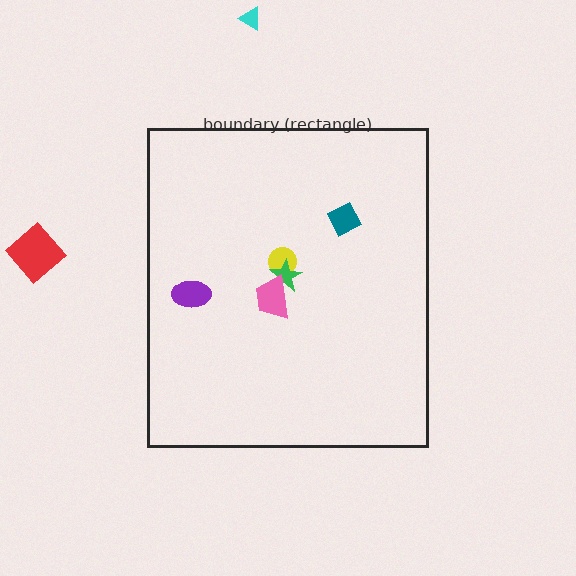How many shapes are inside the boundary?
5 inside, 2 outside.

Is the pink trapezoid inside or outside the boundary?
Inside.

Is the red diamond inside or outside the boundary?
Outside.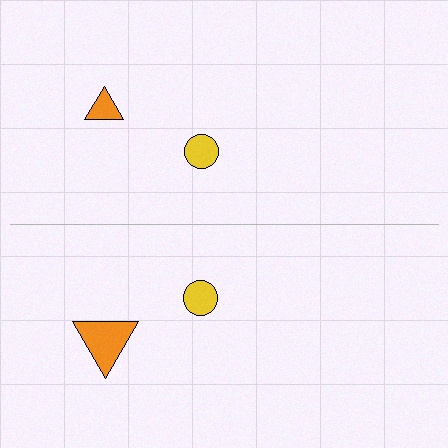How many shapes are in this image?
There are 4 shapes in this image.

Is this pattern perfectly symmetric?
No, the pattern is not perfectly symmetric. The orange triangle on the bottom side has a different size than its mirror counterpart.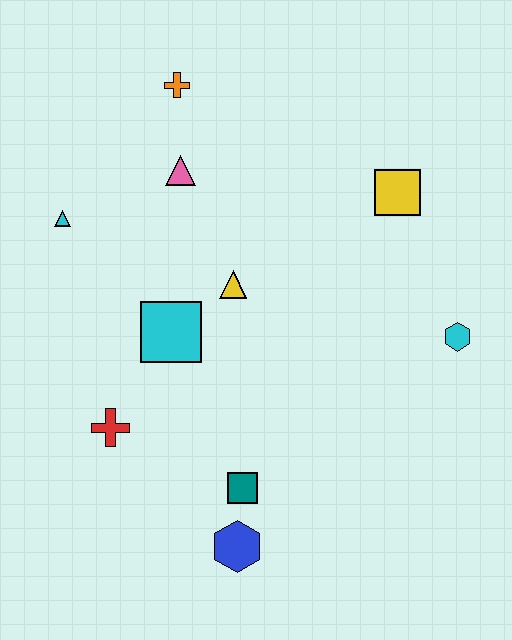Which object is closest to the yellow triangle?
The cyan square is closest to the yellow triangle.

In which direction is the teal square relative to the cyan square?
The teal square is below the cyan square.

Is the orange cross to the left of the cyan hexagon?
Yes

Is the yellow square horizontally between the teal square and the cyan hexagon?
Yes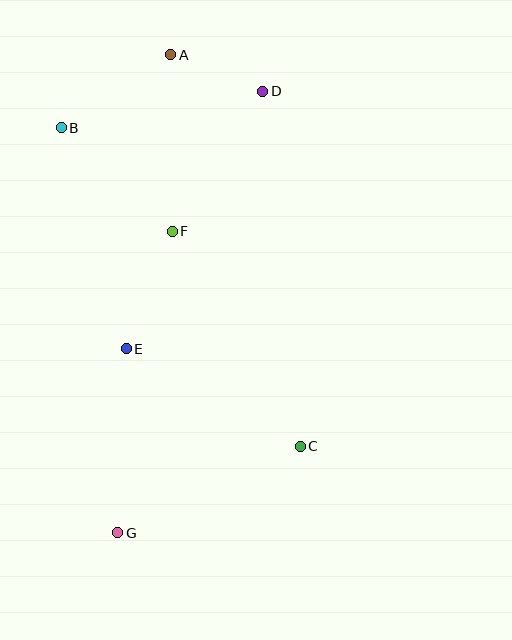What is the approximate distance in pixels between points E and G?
The distance between E and G is approximately 184 pixels.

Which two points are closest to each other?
Points A and D are closest to each other.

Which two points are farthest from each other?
Points A and G are farthest from each other.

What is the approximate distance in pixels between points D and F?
The distance between D and F is approximately 167 pixels.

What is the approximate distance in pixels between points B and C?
The distance between B and C is approximately 398 pixels.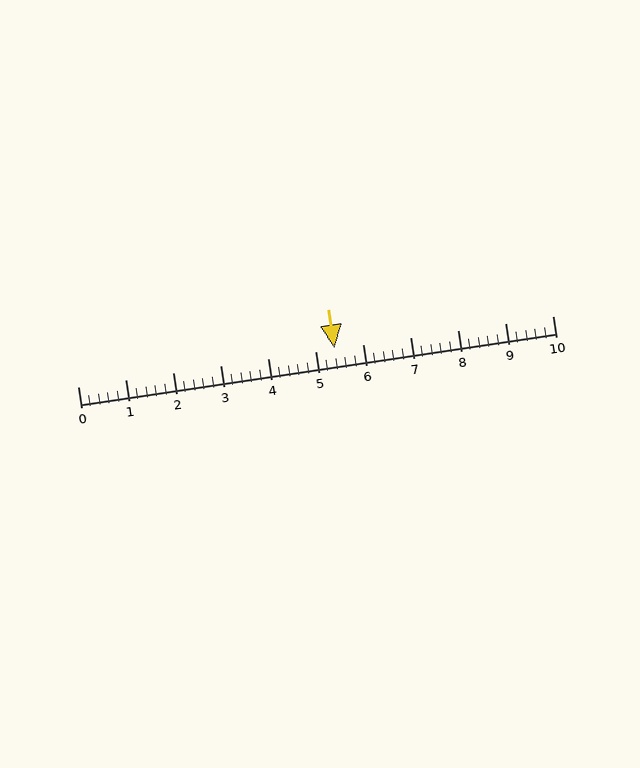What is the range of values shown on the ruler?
The ruler shows values from 0 to 10.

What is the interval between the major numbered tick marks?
The major tick marks are spaced 1 units apart.